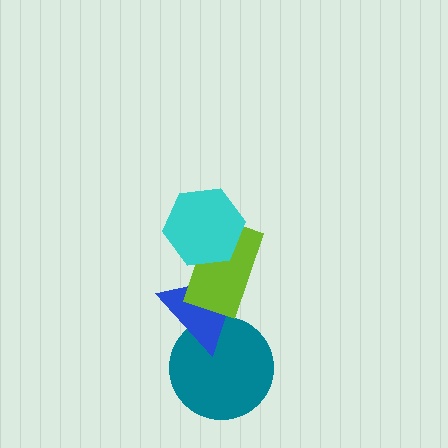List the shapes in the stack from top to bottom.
From top to bottom: the cyan hexagon, the lime rectangle, the blue triangle, the teal circle.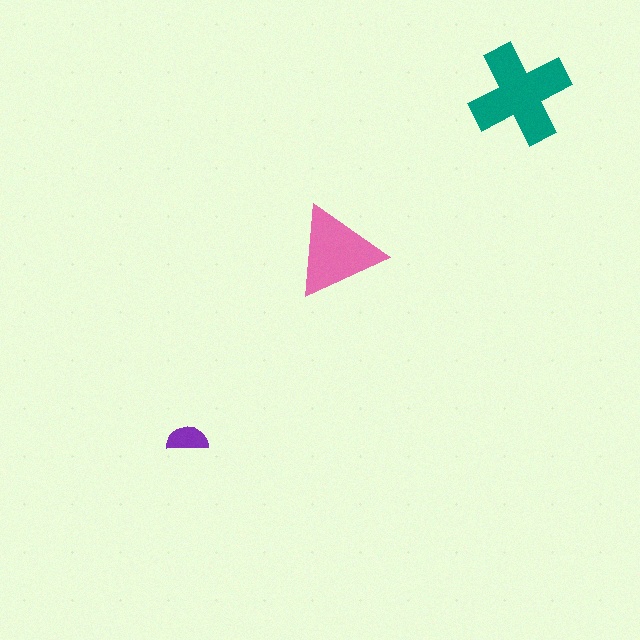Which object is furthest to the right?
The teal cross is rightmost.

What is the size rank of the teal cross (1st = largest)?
1st.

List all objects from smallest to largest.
The purple semicircle, the pink triangle, the teal cross.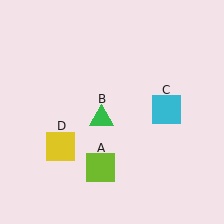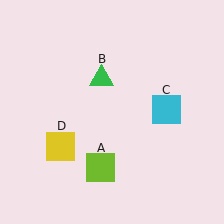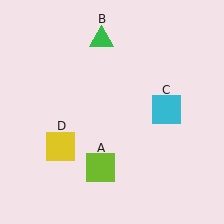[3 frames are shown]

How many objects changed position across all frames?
1 object changed position: green triangle (object B).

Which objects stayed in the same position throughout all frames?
Lime square (object A) and cyan square (object C) and yellow square (object D) remained stationary.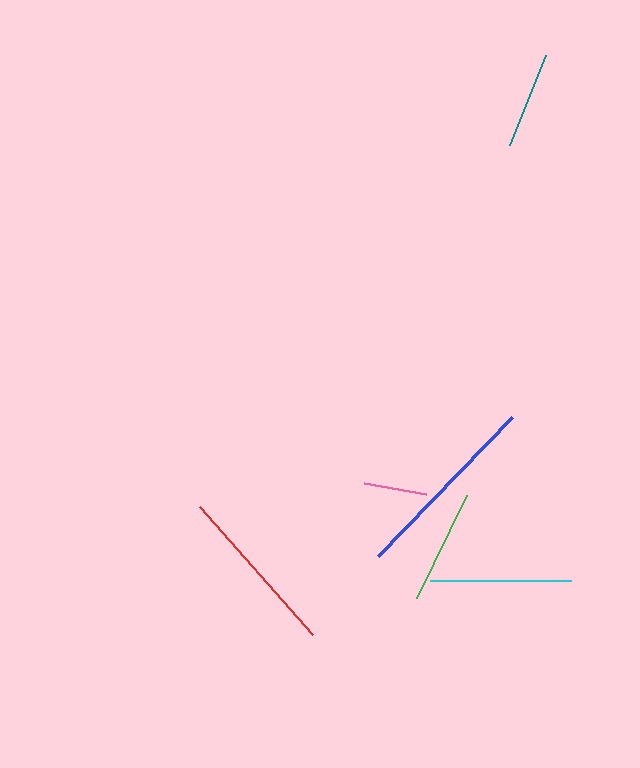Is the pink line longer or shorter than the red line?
The red line is longer than the pink line.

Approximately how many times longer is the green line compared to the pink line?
The green line is approximately 1.8 times the length of the pink line.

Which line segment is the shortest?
The pink line is the shortest at approximately 64 pixels.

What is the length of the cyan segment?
The cyan segment is approximately 140 pixels long.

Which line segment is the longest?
The blue line is the longest at approximately 193 pixels.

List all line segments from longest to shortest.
From longest to shortest: blue, red, cyan, green, teal, pink.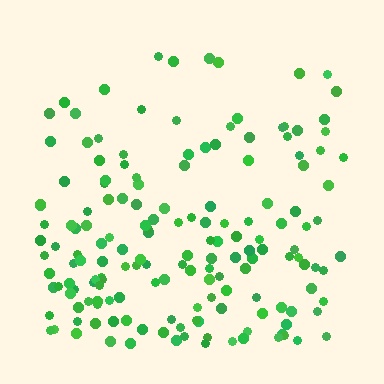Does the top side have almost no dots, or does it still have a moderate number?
Still a moderate number, just noticeably fewer than the bottom.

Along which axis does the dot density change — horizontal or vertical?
Vertical.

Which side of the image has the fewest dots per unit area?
The top.